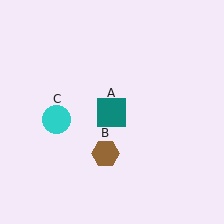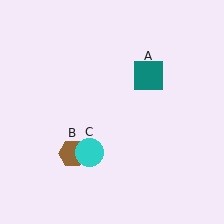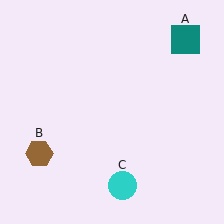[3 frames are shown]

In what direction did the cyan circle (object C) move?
The cyan circle (object C) moved down and to the right.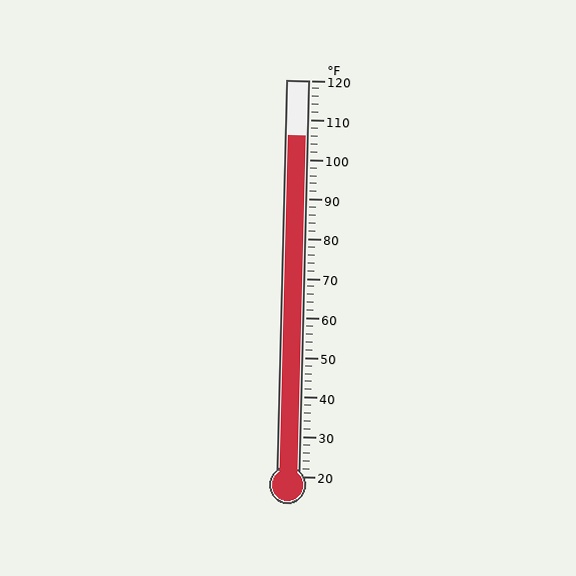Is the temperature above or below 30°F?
The temperature is above 30°F.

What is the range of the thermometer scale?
The thermometer scale ranges from 20°F to 120°F.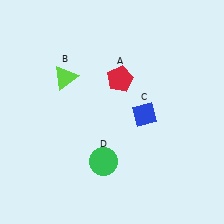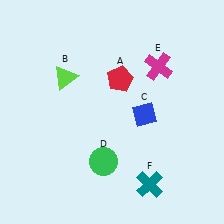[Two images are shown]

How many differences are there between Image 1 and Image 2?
There are 2 differences between the two images.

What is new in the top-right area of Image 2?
A magenta cross (E) was added in the top-right area of Image 2.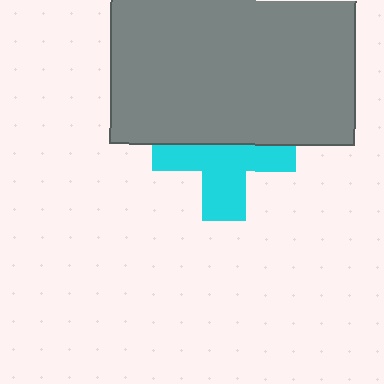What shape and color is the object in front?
The object in front is a gray rectangle.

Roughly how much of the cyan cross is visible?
About half of it is visible (roughly 55%).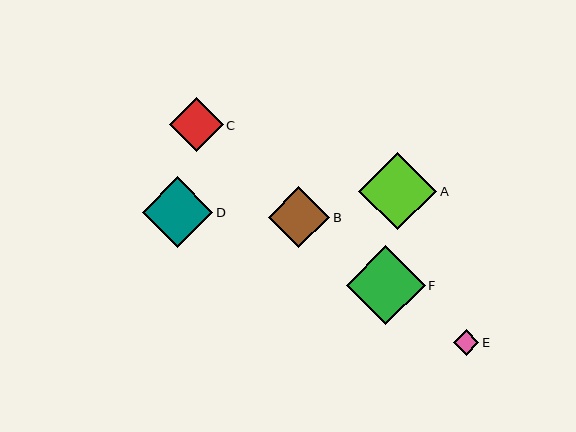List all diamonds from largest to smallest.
From largest to smallest: F, A, D, B, C, E.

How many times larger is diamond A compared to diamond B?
Diamond A is approximately 1.3 times the size of diamond B.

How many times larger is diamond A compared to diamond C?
Diamond A is approximately 1.5 times the size of diamond C.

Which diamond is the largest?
Diamond F is the largest with a size of approximately 79 pixels.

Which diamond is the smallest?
Diamond E is the smallest with a size of approximately 26 pixels.